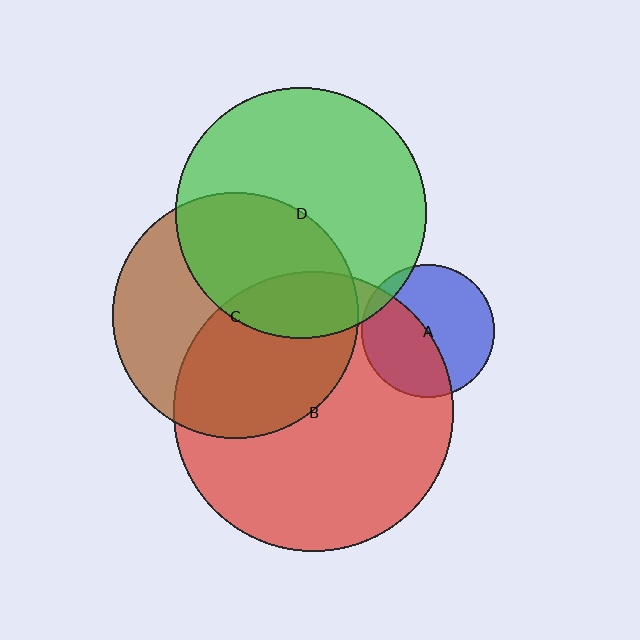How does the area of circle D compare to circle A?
Approximately 3.5 times.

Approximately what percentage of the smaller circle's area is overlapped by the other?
Approximately 15%.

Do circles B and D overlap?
Yes.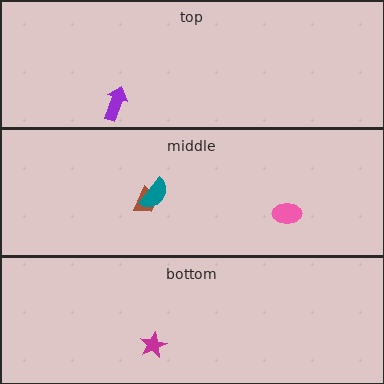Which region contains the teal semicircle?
The middle region.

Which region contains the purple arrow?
The top region.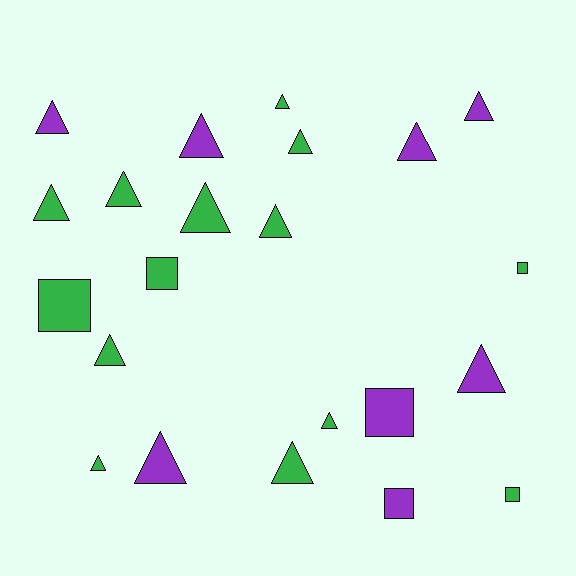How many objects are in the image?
There are 22 objects.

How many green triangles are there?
There are 10 green triangles.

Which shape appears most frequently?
Triangle, with 16 objects.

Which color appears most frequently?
Green, with 14 objects.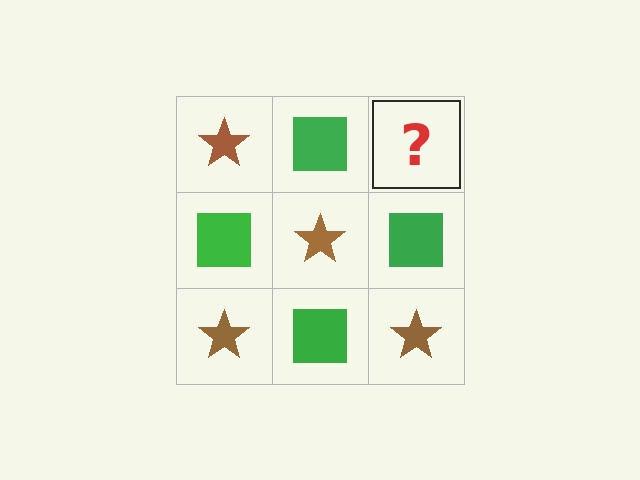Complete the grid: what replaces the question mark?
The question mark should be replaced with a brown star.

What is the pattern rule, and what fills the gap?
The rule is that it alternates brown star and green square in a checkerboard pattern. The gap should be filled with a brown star.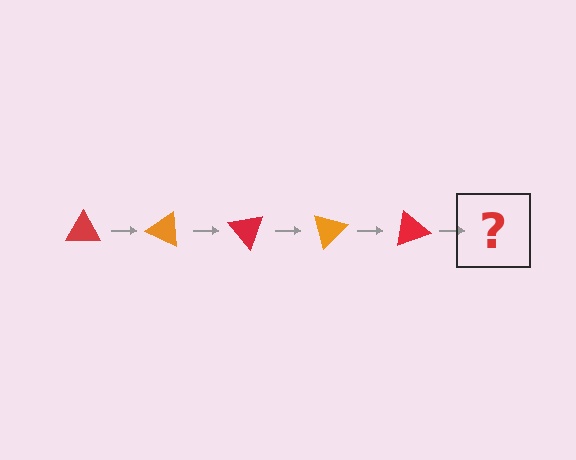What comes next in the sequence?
The next element should be an orange triangle, rotated 125 degrees from the start.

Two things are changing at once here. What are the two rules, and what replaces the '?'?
The two rules are that it rotates 25 degrees each step and the color cycles through red and orange. The '?' should be an orange triangle, rotated 125 degrees from the start.